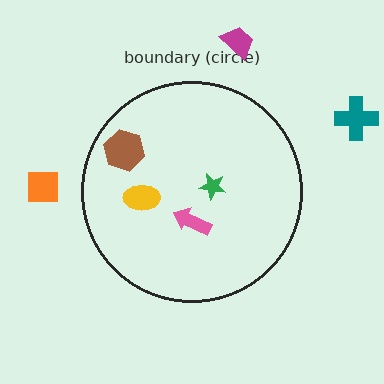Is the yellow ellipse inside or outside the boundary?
Inside.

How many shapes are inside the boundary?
4 inside, 3 outside.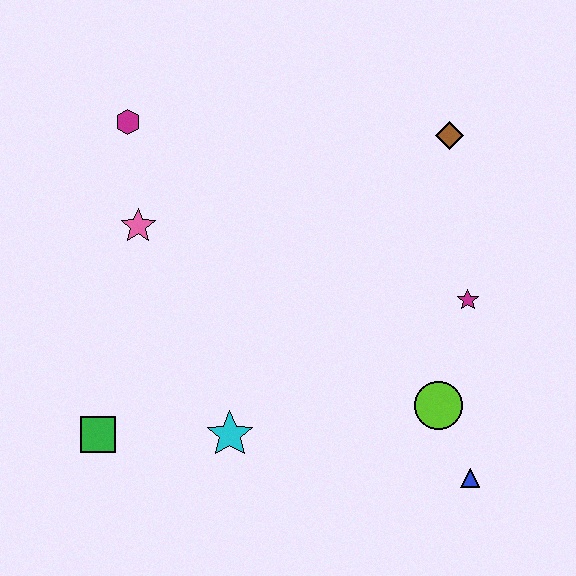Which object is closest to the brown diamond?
The magenta star is closest to the brown diamond.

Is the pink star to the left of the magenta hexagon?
No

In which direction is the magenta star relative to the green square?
The magenta star is to the right of the green square.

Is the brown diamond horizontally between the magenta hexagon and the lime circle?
No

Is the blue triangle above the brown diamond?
No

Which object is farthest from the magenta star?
The green square is farthest from the magenta star.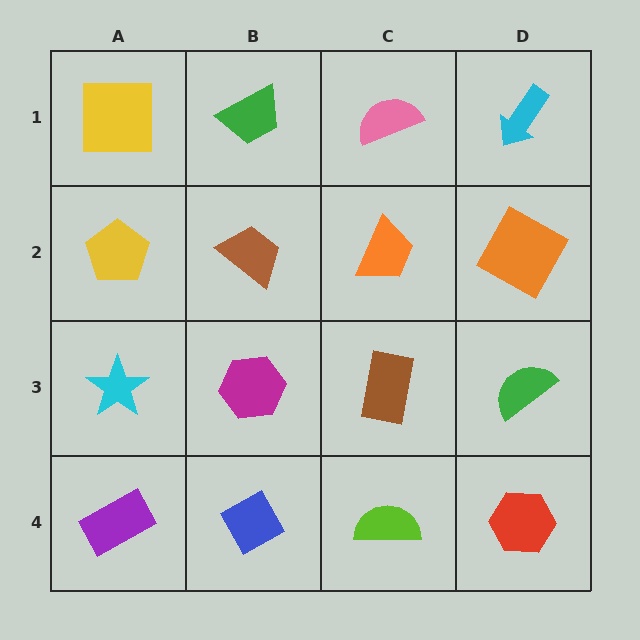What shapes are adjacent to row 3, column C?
An orange trapezoid (row 2, column C), a lime semicircle (row 4, column C), a magenta hexagon (row 3, column B), a green semicircle (row 3, column D).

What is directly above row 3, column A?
A yellow pentagon.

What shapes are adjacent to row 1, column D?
An orange square (row 2, column D), a pink semicircle (row 1, column C).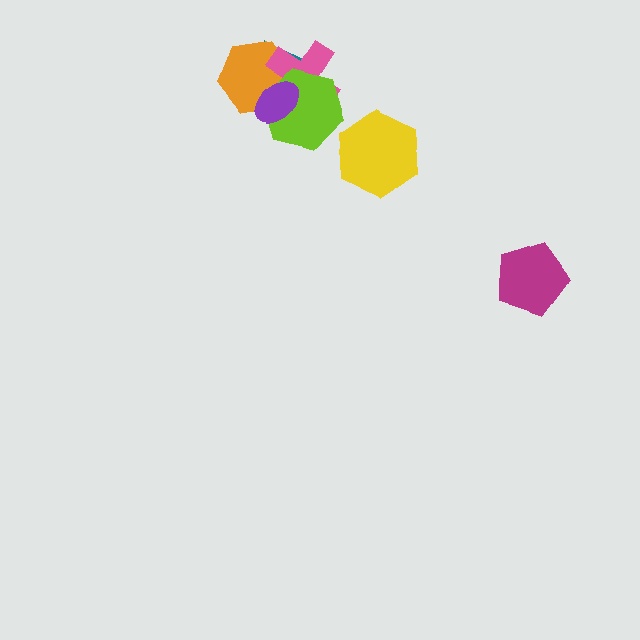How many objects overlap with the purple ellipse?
4 objects overlap with the purple ellipse.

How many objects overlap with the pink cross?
4 objects overlap with the pink cross.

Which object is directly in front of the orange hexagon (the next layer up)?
The pink cross is directly in front of the orange hexagon.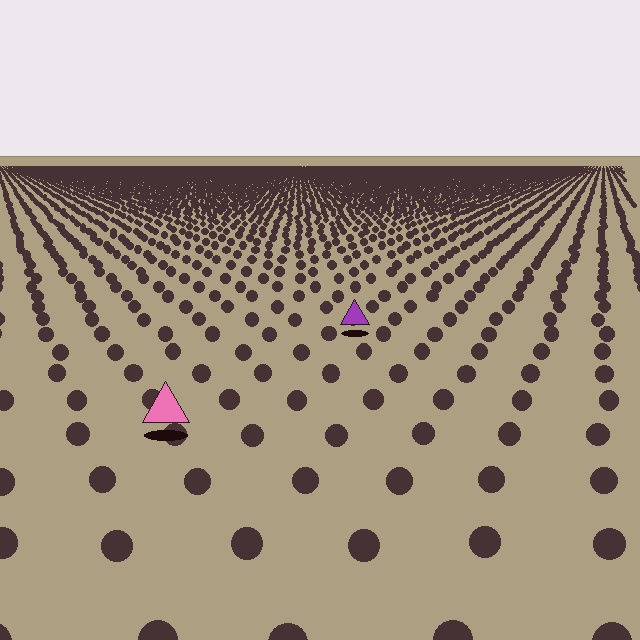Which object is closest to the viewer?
The pink triangle is closest. The texture marks near it are larger and more spread out.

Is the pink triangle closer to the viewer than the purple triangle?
Yes. The pink triangle is closer — you can tell from the texture gradient: the ground texture is coarser near it.